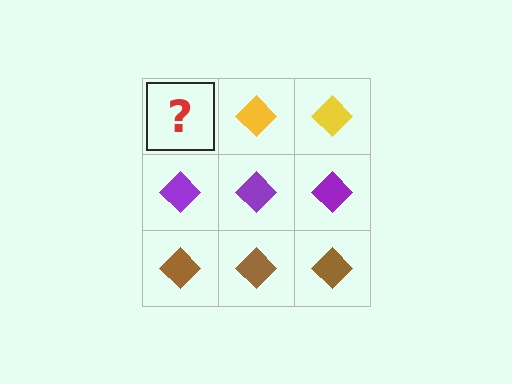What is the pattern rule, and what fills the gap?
The rule is that each row has a consistent color. The gap should be filled with a yellow diamond.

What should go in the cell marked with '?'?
The missing cell should contain a yellow diamond.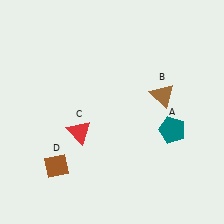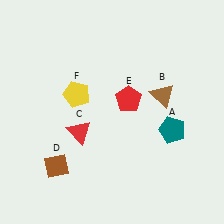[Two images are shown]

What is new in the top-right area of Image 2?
A red pentagon (E) was added in the top-right area of Image 2.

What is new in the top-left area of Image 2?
A yellow pentagon (F) was added in the top-left area of Image 2.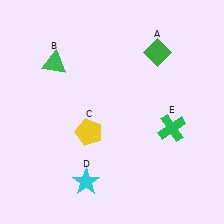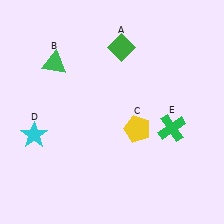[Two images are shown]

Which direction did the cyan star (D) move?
The cyan star (D) moved left.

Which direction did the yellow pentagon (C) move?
The yellow pentagon (C) moved right.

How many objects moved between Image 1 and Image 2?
3 objects moved between the two images.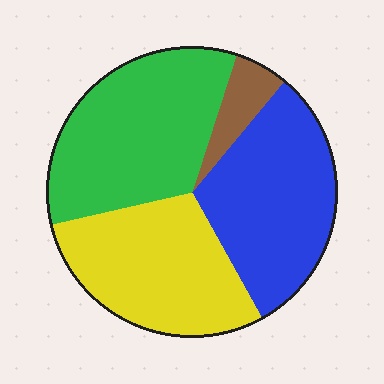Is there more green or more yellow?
Green.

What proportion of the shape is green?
Green covers roughly 35% of the shape.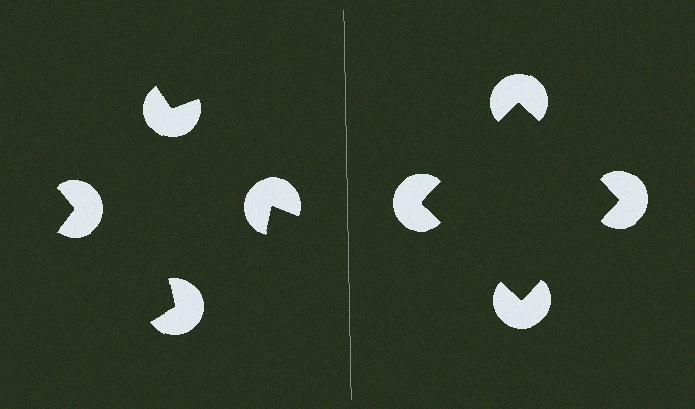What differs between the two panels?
The pac-man discs are positioned identically on both sides; only the wedge orientations differ. On the right they align to a square; on the left they are misaligned.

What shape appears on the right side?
An illusory square.